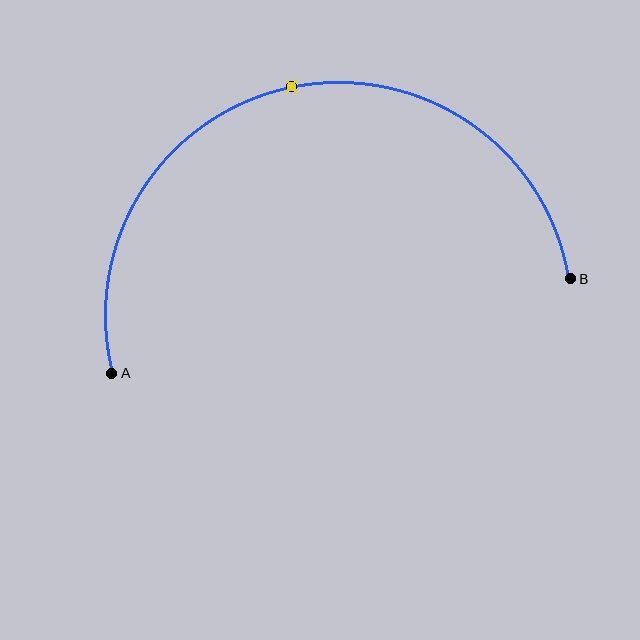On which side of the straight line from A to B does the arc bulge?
The arc bulges above the straight line connecting A and B.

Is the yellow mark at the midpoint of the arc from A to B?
Yes. The yellow mark lies on the arc at equal arc-length from both A and B — it is the arc midpoint.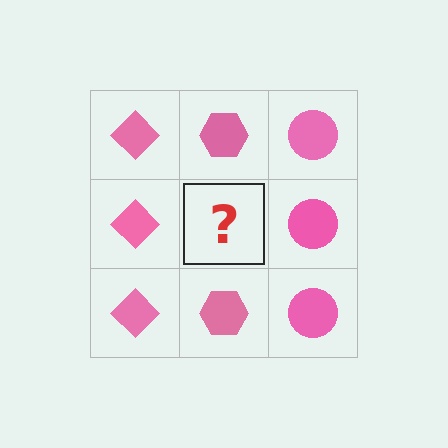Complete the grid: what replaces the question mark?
The question mark should be replaced with a pink hexagon.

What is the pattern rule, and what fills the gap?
The rule is that each column has a consistent shape. The gap should be filled with a pink hexagon.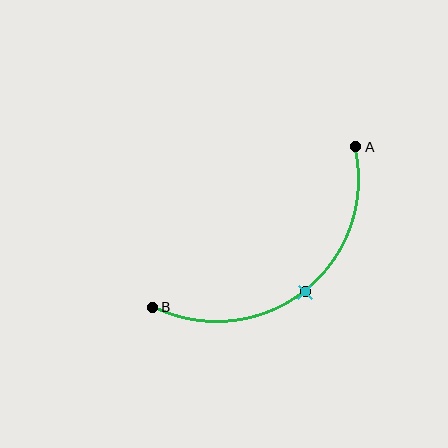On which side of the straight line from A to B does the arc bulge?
The arc bulges below and to the right of the straight line connecting A and B.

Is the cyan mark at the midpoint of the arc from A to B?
Yes. The cyan mark lies on the arc at equal arc-length from both A and B — it is the arc midpoint.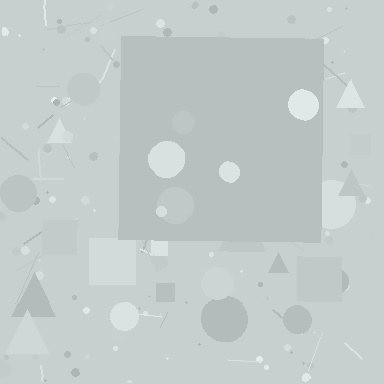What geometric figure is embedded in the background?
A square is embedded in the background.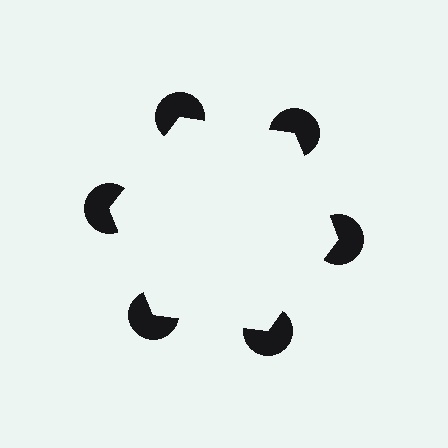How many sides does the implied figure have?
6 sides.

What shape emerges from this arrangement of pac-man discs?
An illusory hexagon — its edges are inferred from the aligned wedge cuts in the pac-man discs, not physically drawn.